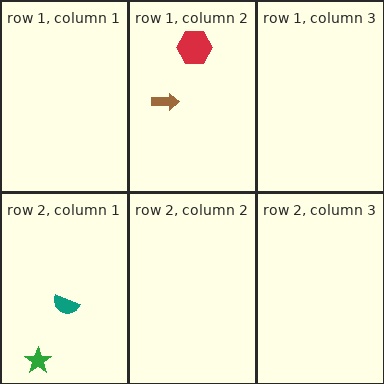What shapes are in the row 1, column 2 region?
The red hexagon, the brown arrow.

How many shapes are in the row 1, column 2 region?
2.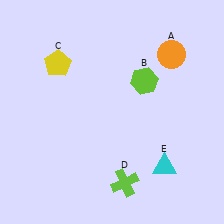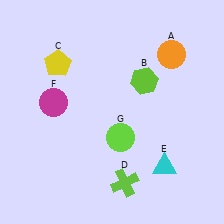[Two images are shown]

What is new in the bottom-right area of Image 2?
A lime circle (G) was added in the bottom-right area of Image 2.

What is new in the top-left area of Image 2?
A magenta circle (F) was added in the top-left area of Image 2.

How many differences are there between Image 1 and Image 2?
There are 2 differences between the two images.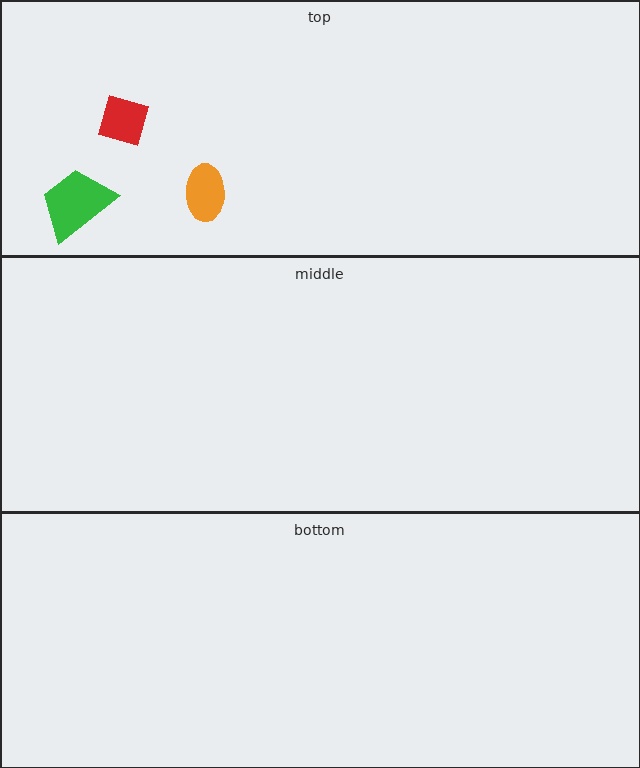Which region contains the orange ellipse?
The top region.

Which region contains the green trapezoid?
The top region.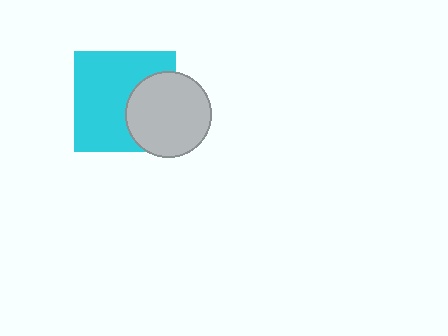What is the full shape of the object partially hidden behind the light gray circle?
The partially hidden object is a cyan square.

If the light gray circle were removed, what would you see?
You would see the complete cyan square.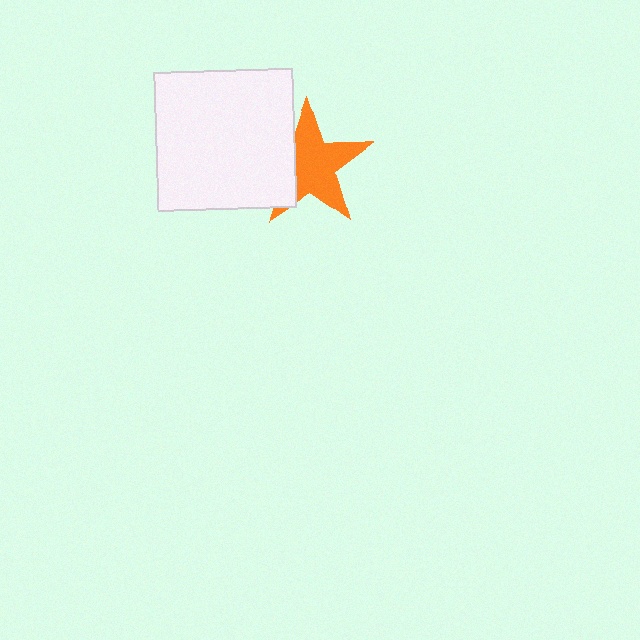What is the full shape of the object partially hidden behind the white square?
The partially hidden object is an orange star.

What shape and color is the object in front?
The object in front is a white square.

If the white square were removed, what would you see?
You would see the complete orange star.